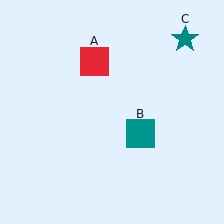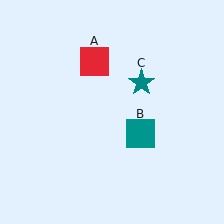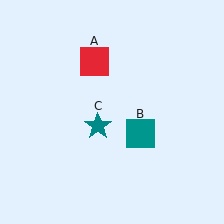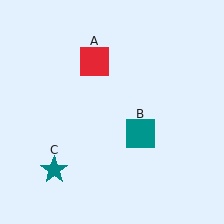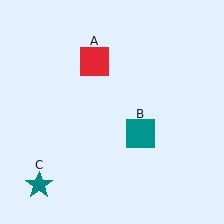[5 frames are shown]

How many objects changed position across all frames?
1 object changed position: teal star (object C).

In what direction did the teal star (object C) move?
The teal star (object C) moved down and to the left.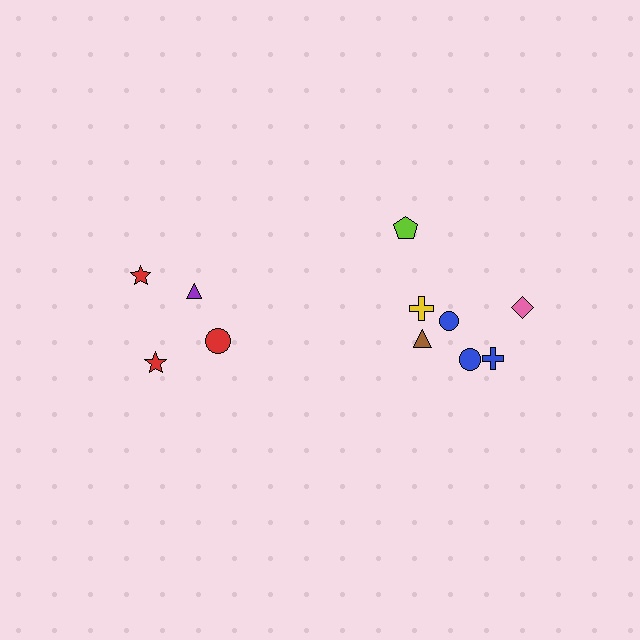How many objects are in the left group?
There are 4 objects.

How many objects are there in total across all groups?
There are 11 objects.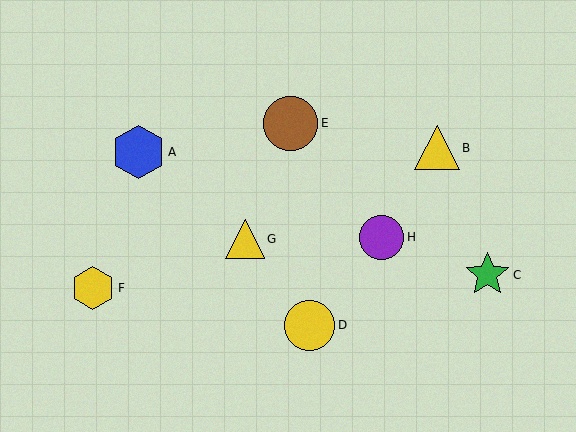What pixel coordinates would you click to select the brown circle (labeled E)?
Click at (290, 123) to select the brown circle E.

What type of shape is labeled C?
Shape C is a green star.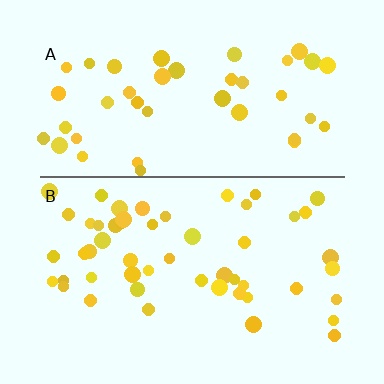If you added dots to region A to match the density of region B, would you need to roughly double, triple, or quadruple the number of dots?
Approximately double.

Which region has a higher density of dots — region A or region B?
B (the bottom).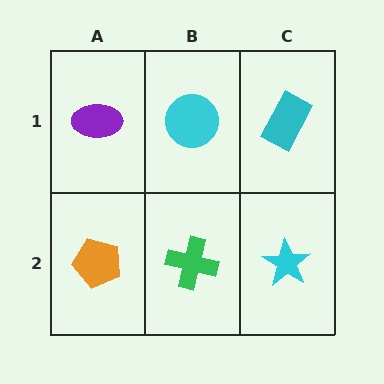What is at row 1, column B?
A cyan circle.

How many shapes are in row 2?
3 shapes.